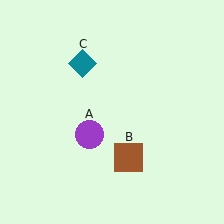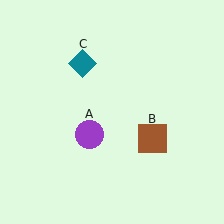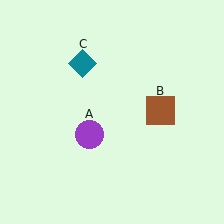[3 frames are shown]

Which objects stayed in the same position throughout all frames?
Purple circle (object A) and teal diamond (object C) remained stationary.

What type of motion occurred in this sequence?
The brown square (object B) rotated counterclockwise around the center of the scene.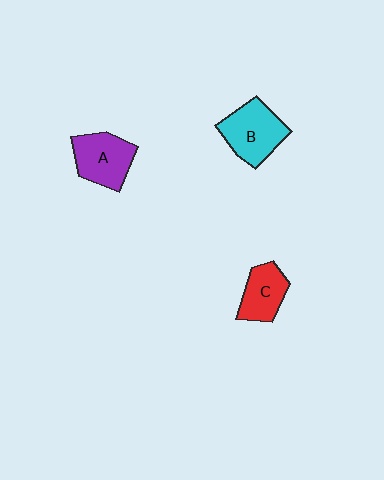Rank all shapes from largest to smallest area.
From largest to smallest: B (cyan), A (purple), C (red).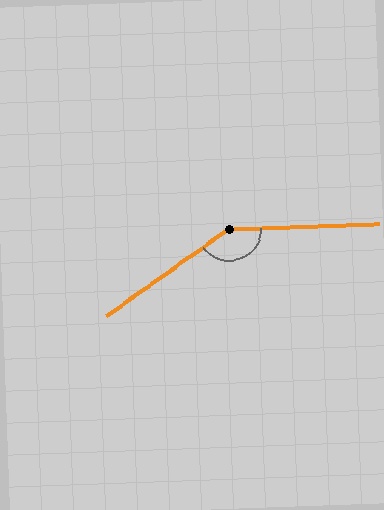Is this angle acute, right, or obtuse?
It is obtuse.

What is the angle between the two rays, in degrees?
Approximately 147 degrees.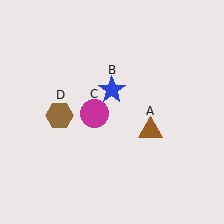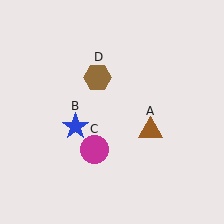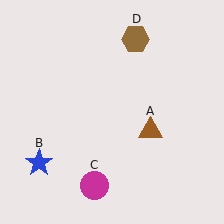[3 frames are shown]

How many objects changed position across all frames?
3 objects changed position: blue star (object B), magenta circle (object C), brown hexagon (object D).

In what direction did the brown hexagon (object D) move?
The brown hexagon (object D) moved up and to the right.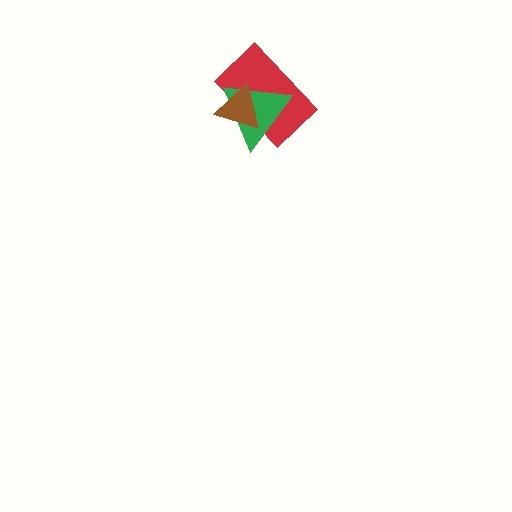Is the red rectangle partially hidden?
Yes, it is partially covered by another shape.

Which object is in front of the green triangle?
The brown triangle is in front of the green triangle.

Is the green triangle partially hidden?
Yes, it is partially covered by another shape.